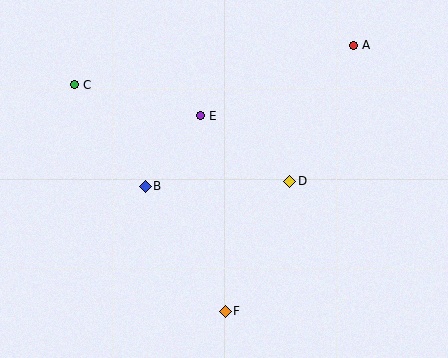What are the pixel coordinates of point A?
Point A is at (354, 45).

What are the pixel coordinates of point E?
Point E is at (201, 116).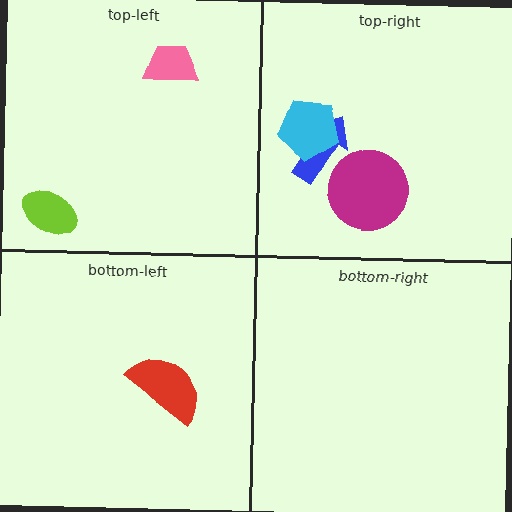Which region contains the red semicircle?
The bottom-left region.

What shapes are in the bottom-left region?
The red semicircle.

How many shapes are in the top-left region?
2.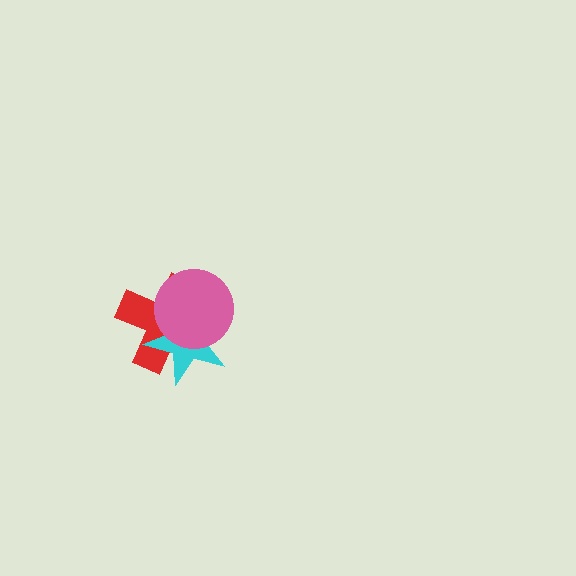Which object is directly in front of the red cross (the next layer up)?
The cyan star is directly in front of the red cross.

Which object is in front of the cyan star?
The pink circle is in front of the cyan star.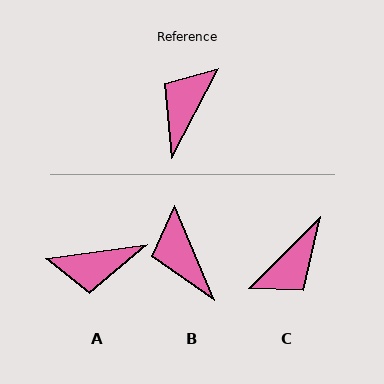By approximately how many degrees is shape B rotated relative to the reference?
Approximately 51 degrees counter-clockwise.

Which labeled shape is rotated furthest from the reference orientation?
C, about 162 degrees away.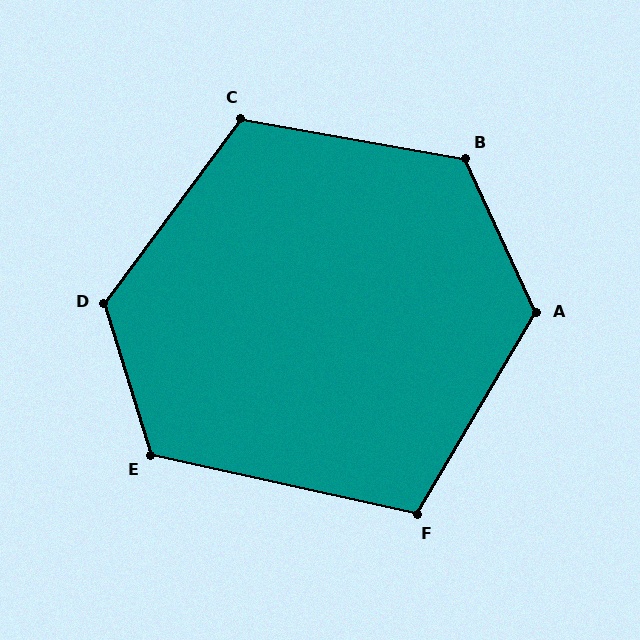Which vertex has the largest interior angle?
D, at approximately 126 degrees.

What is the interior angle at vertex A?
Approximately 124 degrees (obtuse).